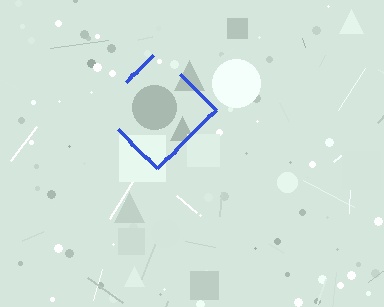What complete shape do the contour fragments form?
The contour fragments form a diamond.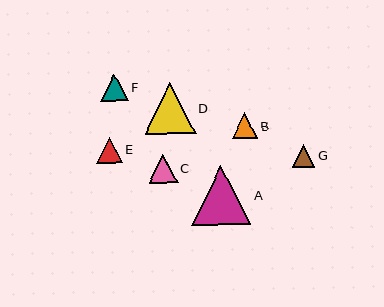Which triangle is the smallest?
Triangle G is the smallest with a size of approximately 22 pixels.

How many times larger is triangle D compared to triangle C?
Triangle D is approximately 1.8 times the size of triangle C.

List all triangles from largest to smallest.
From largest to smallest: A, D, C, F, E, B, G.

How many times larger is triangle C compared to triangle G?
Triangle C is approximately 1.3 times the size of triangle G.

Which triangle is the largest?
Triangle A is the largest with a size of approximately 59 pixels.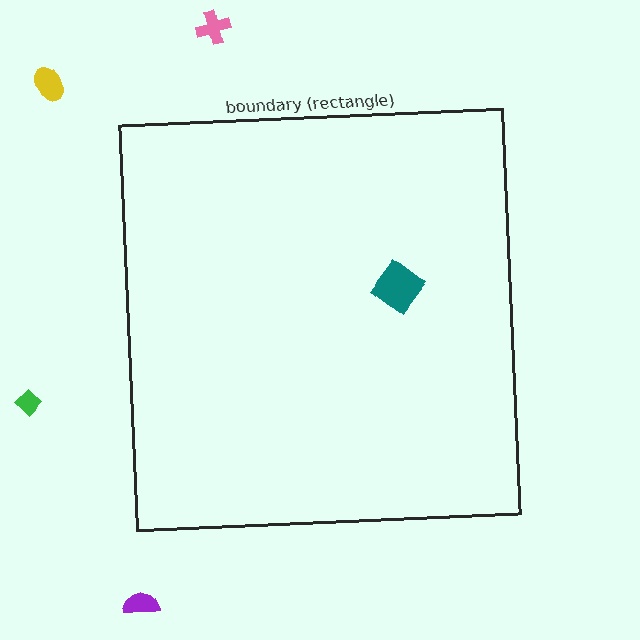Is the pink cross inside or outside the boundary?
Outside.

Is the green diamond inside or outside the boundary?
Outside.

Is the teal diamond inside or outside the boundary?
Inside.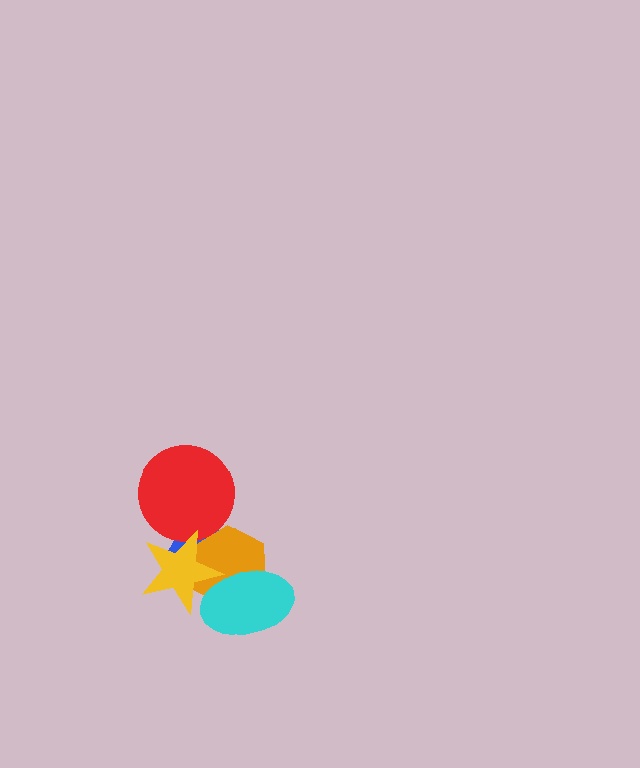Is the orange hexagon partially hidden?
Yes, it is partially covered by another shape.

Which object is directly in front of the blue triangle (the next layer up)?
The red circle is directly in front of the blue triangle.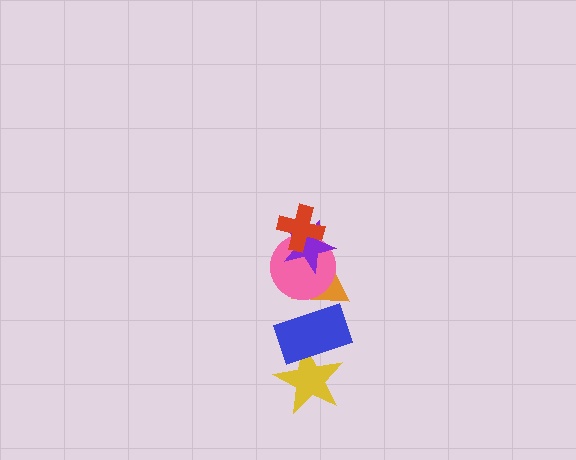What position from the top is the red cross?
The red cross is 1st from the top.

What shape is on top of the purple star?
The red cross is on top of the purple star.